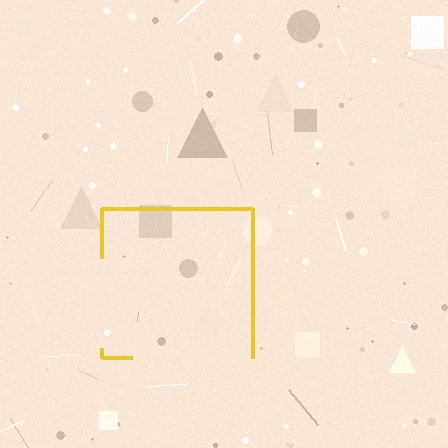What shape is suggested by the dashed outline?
The dashed outline suggests a square.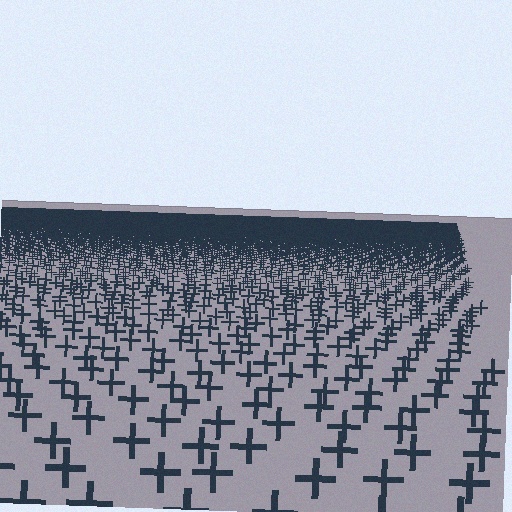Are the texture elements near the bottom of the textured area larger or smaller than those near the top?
Larger. Near the bottom, elements are closer to the viewer and appear at a bigger on-screen size.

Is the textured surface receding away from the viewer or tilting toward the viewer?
The surface is receding away from the viewer. Texture elements get smaller and denser toward the top.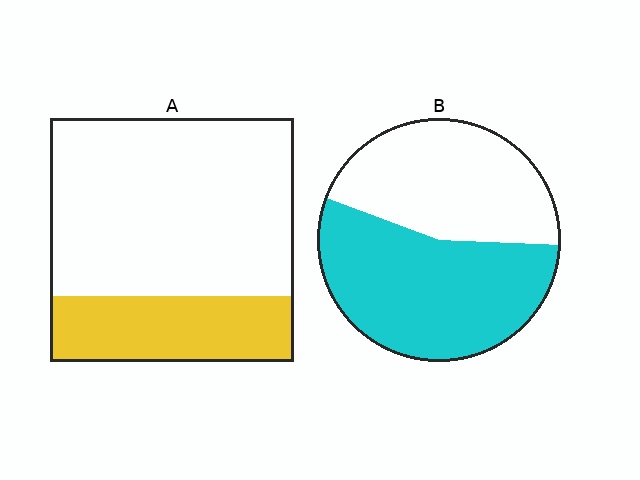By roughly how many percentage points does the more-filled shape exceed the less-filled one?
By roughly 30 percentage points (B over A).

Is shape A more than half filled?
No.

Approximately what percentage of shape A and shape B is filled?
A is approximately 25% and B is approximately 55%.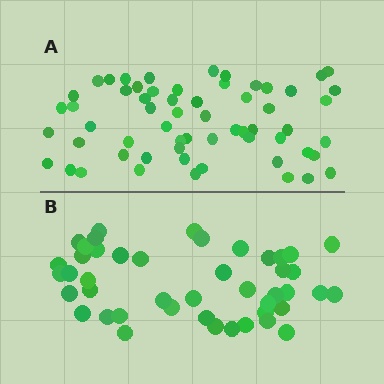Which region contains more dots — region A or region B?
Region A (the top region) has more dots.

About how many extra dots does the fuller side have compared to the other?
Region A has approximately 15 more dots than region B.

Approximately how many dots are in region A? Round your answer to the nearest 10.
About 60 dots.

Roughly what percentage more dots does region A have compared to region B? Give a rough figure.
About 35% more.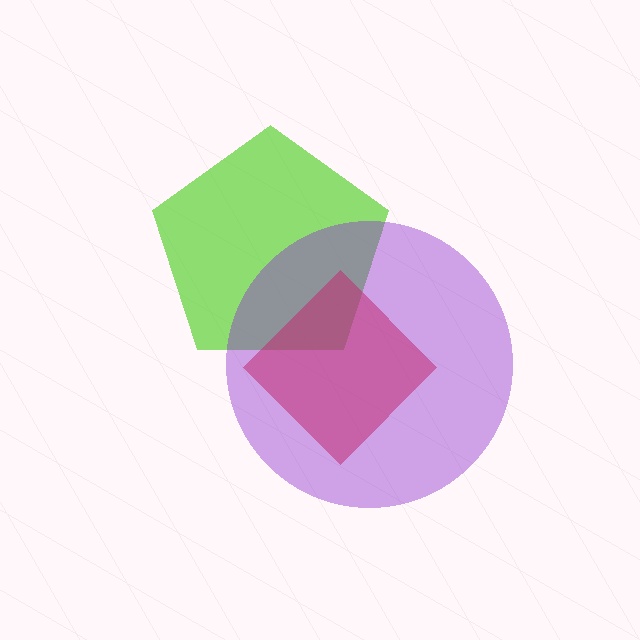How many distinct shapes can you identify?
There are 3 distinct shapes: a lime pentagon, a red diamond, a purple circle.